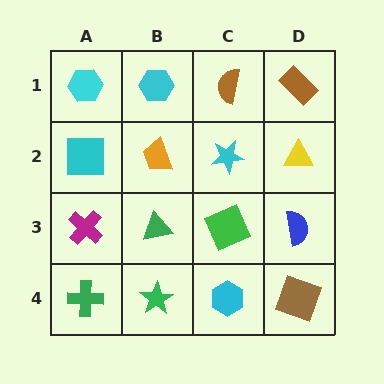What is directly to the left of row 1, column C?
A cyan hexagon.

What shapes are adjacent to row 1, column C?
A cyan star (row 2, column C), a cyan hexagon (row 1, column B), a brown rectangle (row 1, column D).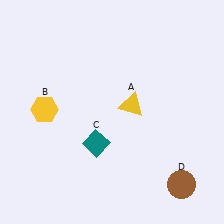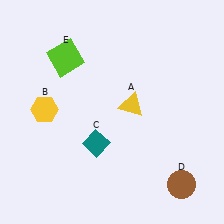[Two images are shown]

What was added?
A lime square (E) was added in Image 2.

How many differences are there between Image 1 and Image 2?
There is 1 difference between the two images.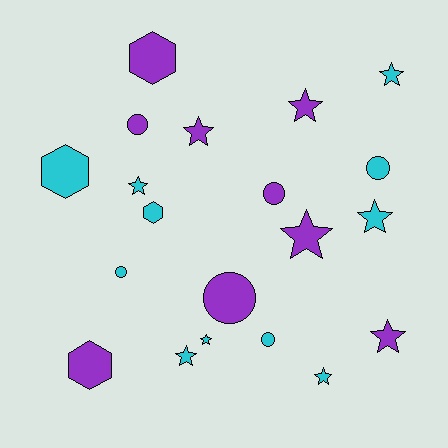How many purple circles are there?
There are 3 purple circles.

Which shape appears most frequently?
Star, with 10 objects.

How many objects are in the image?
There are 20 objects.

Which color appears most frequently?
Cyan, with 11 objects.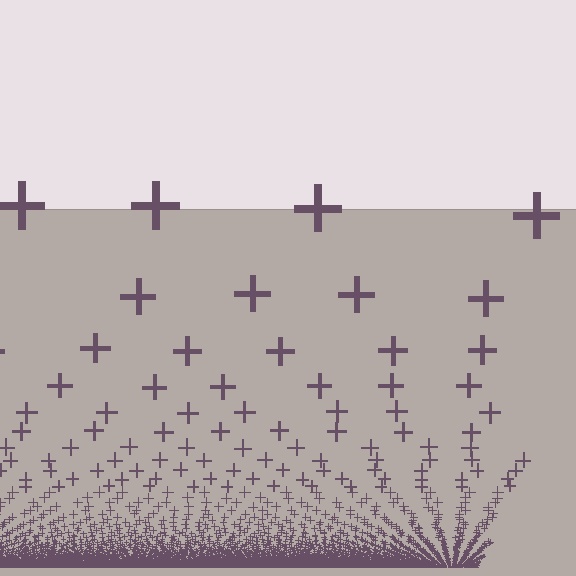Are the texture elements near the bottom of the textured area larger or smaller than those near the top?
Smaller. The gradient is inverted — elements near the bottom are smaller and denser.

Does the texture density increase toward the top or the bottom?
Density increases toward the bottom.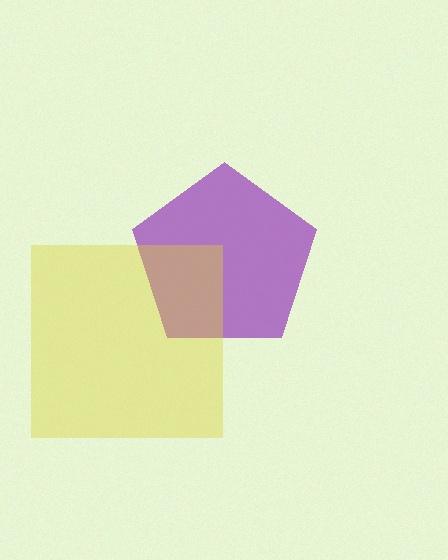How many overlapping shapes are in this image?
There are 2 overlapping shapes in the image.